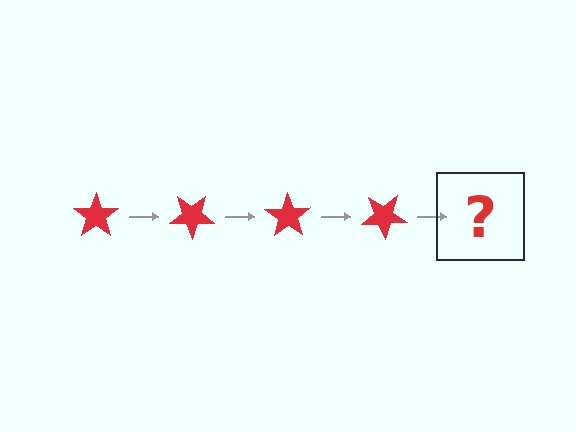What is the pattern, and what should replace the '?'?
The pattern is that the star rotates 35 degrees each step. The '?' should be a red star rotated 140 degrees.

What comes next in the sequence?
The next element should be a red star rotated 140 degrees.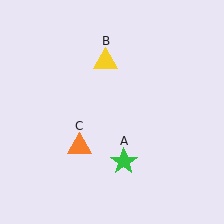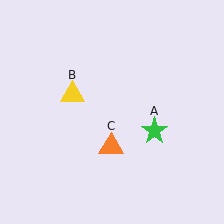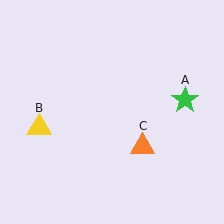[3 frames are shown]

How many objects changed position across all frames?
3 objects changed position: green star (object A), yellow triangle (object B), orange triangle (object C).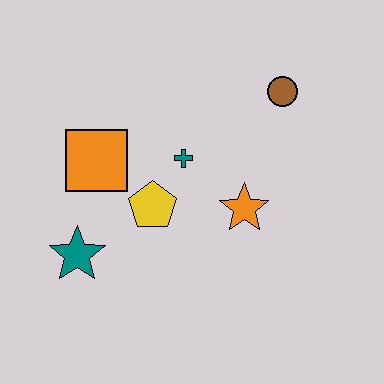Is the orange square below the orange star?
No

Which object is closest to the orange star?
The teal cross is closest to the orange star.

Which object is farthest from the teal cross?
The teal star is farthest from the teal cross.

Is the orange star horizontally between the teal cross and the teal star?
No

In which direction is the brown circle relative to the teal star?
The brown circle is to the right of the teal star.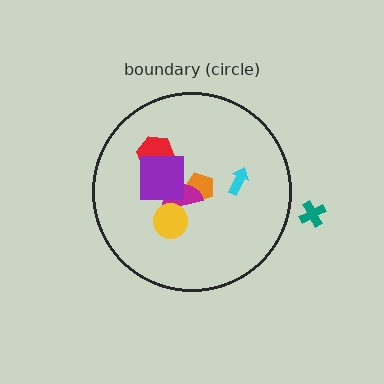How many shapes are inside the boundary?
6 inside, 1 outside.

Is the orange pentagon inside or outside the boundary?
Inside.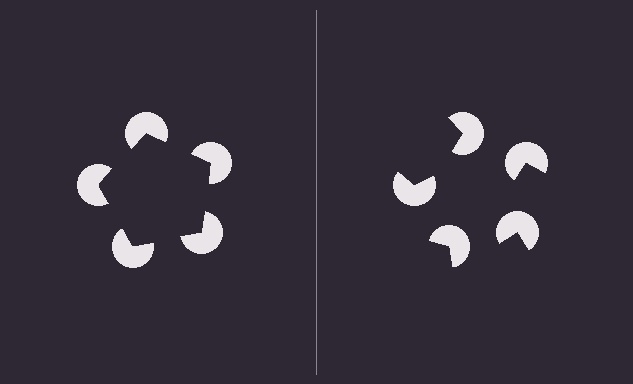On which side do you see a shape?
An illusory pentagon appears on the left side. On the right side the wedge cuts are rotated, so no coherent shape forms.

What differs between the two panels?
The pac-man discs are positioned identically on both sides; only the wedge orientations differ. On the left they align to a pentagon; on the right they are misaligned.